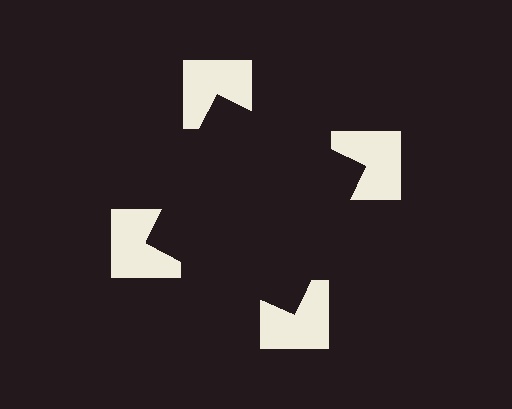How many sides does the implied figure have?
4 sides.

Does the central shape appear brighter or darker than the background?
It typically appears slightly darker than the background, even though no actual brightness change is drawn.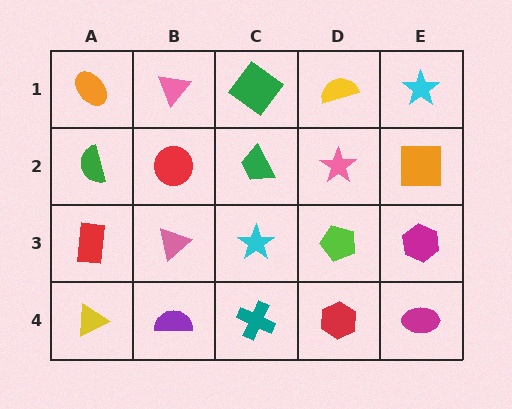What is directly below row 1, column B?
A red circle.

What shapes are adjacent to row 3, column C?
A green trapezoid (row 2, column C), a teal cross (row 4, column C), a pink triangle (row 3, column B), a lime pentagon (row 3, column D).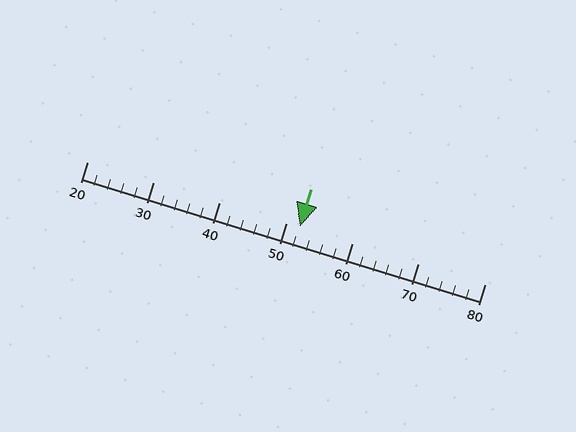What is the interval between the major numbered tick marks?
The major tick marks are spaced 10 units apart.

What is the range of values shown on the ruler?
The ruler shows values from 20 to 80.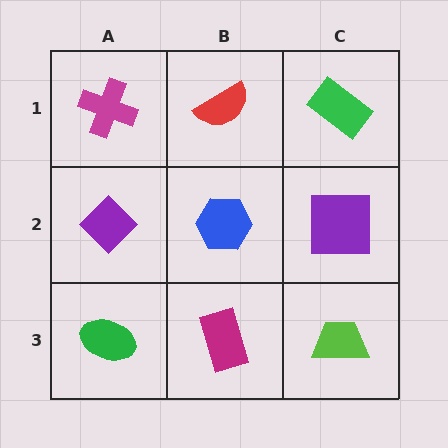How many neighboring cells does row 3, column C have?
2.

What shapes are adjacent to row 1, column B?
A blue hexagon (row 2, column B), a magenta cross (row 1, column A), a green rectangle (row 1, column C).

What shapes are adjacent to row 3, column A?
A purple diamond (row 2, column A), a magenta rectangle (row 3, column B).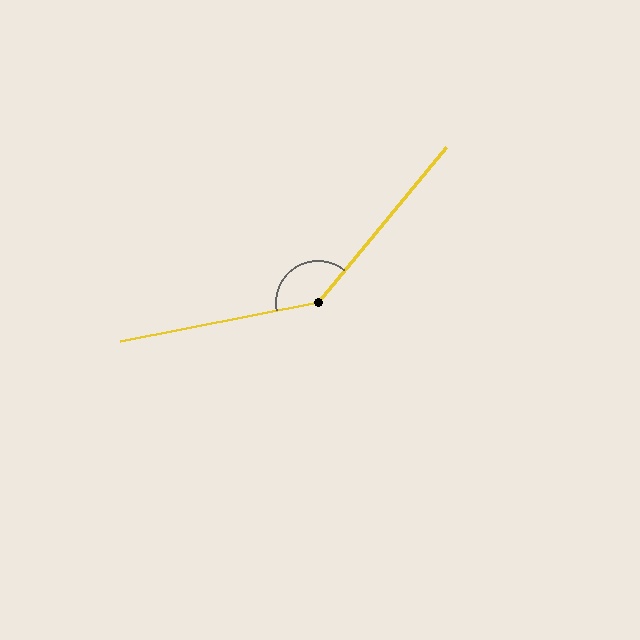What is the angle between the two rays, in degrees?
Approximately 141 degrees.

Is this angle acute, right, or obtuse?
It is obtuse.